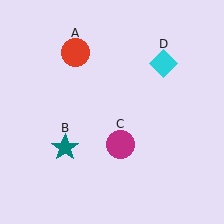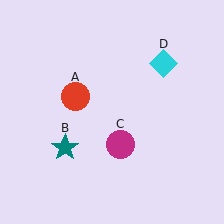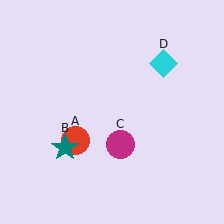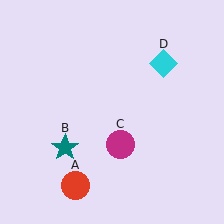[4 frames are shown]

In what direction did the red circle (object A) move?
The red circle (object A) moved down.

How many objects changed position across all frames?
1 object changed position: red circle (object A).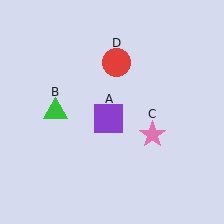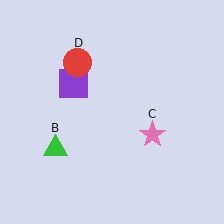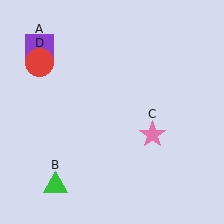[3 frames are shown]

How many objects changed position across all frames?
3 objects changed position: purple square (object A), green triangle (object B), red circle (object D).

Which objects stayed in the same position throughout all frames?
Pink star (object C) remained stationary.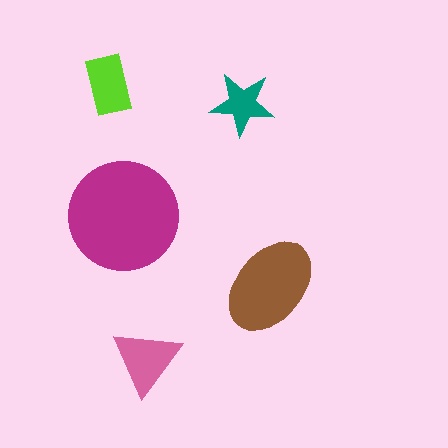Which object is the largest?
The magenta circle.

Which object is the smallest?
The teal star.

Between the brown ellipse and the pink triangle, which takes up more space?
The brown ellipse.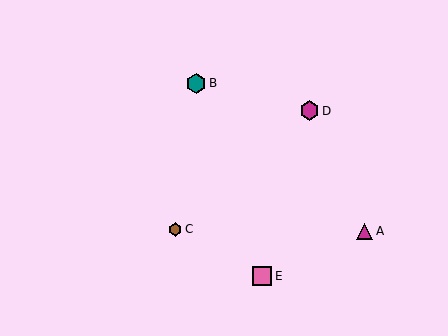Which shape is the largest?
The teal hexagon (labeled B) is the largest.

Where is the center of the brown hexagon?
The center of the brown hexagon is at (175, 229).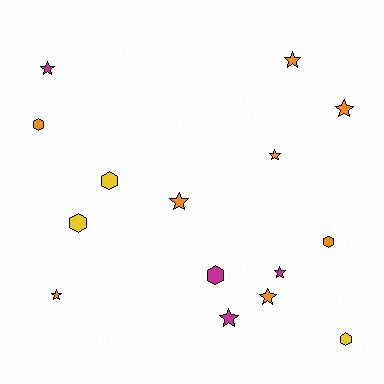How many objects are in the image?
There are 15 objects.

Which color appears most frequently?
Orange, with 8 objects.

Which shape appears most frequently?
Star, with 9 objects.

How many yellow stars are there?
There are no yellow stars.